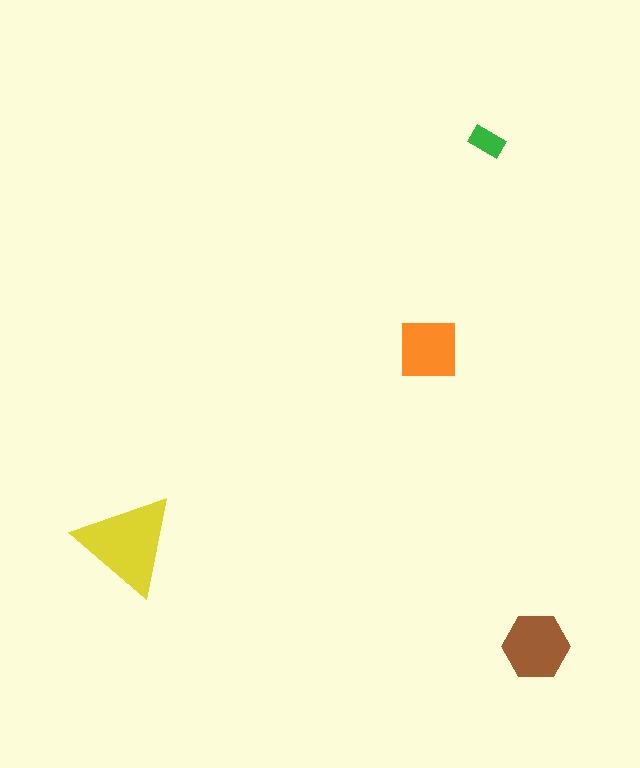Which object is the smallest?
The green rectangle.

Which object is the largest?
The yellow triangle.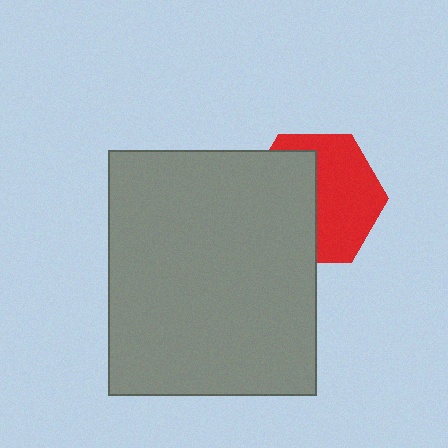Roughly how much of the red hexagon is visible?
About half of it is visible (roughly 53%).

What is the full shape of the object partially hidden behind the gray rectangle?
The partially hidden object is a red hexagon.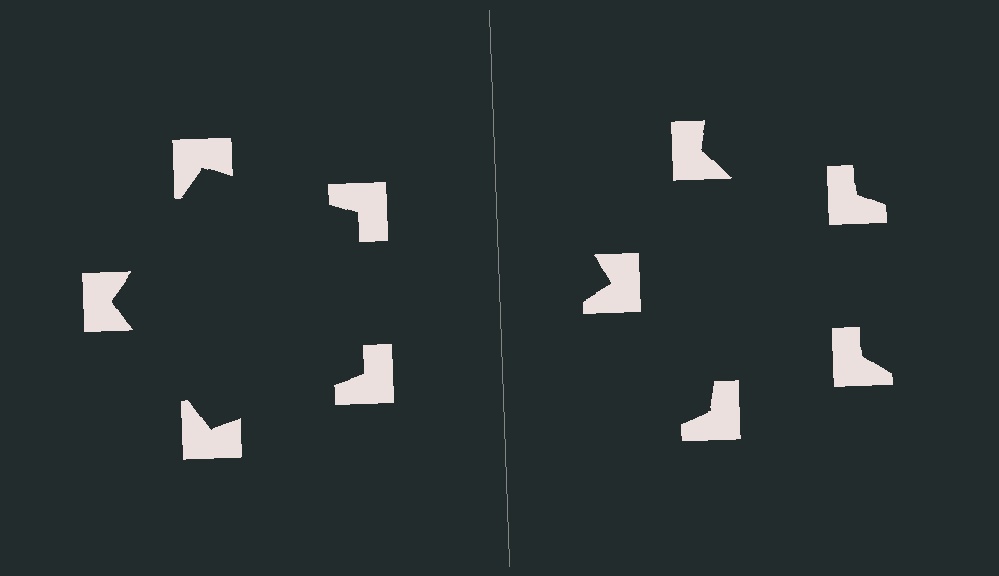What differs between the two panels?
The notched squares are positioned identically on both sides; only the wedge orientations differ. On the left they align to a pentagon; on the right they are misaligned.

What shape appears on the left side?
An illusory pentagon.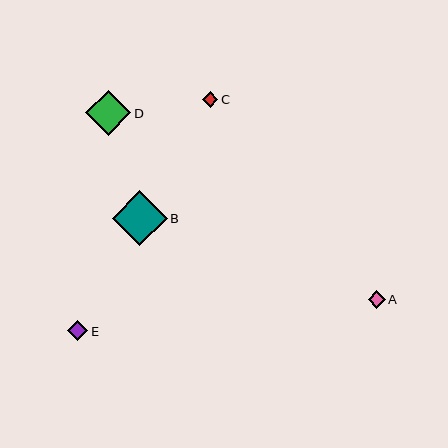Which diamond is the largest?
Diamond B is the largest with a size of approximately 55 pixels.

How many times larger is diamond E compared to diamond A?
Diamond E is approximately 1.2 times the size of diamond A.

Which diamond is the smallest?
Diamond C is the smallest with a size of approximately 16 pixels.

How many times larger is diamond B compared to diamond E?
Diamond B is approximately 2.7 times the size of diamond E.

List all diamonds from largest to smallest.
From largest to smallest: B, D, E, A, C.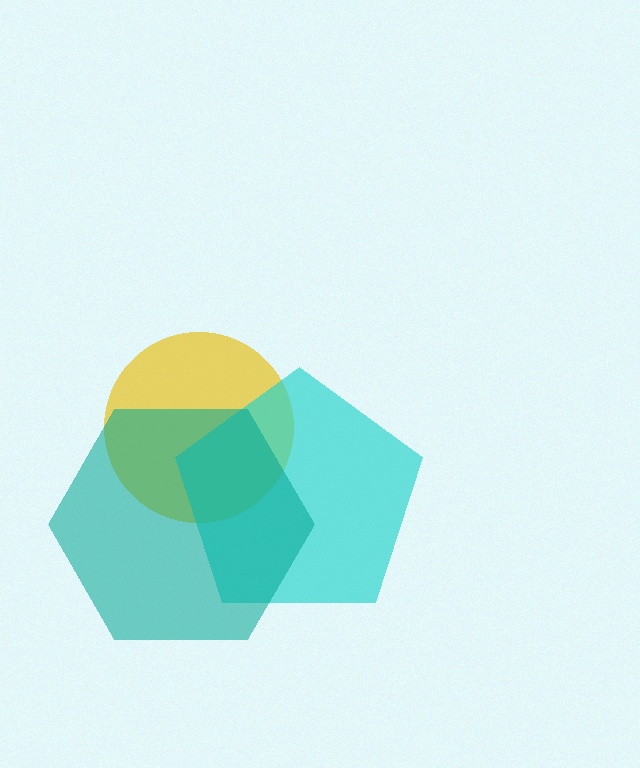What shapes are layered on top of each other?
The layered shapes are: a yellow circle, a cyan pentagon, a teal hexagon.